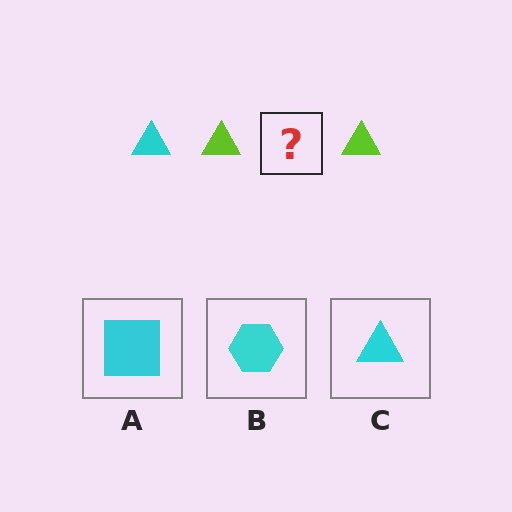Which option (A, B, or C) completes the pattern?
C.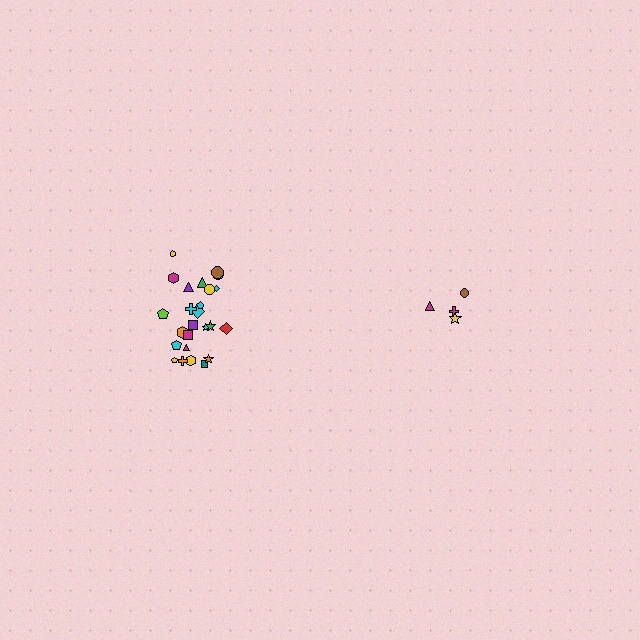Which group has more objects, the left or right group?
The left group.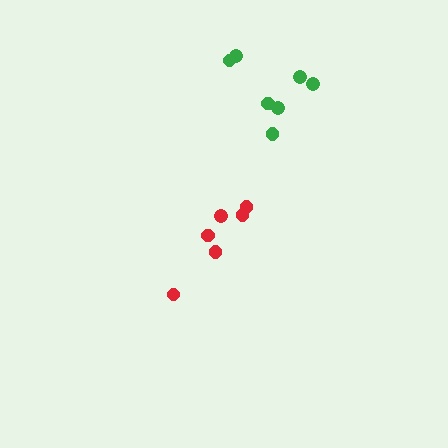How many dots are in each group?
Group 1: 6 dots, Group 2: 7 dots (13 total).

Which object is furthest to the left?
The red cluster is leftmost.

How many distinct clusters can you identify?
There are 2 distinct clusters.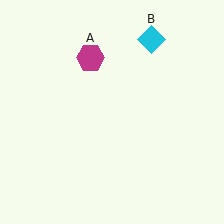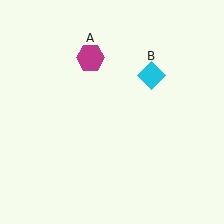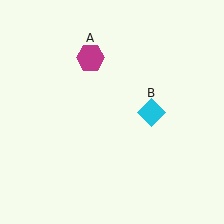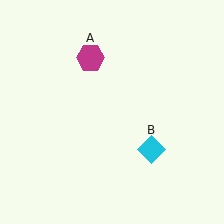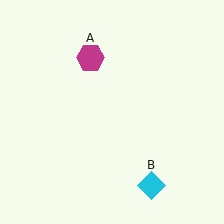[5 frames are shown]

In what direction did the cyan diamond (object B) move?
The cyan diamond (object B) moved down.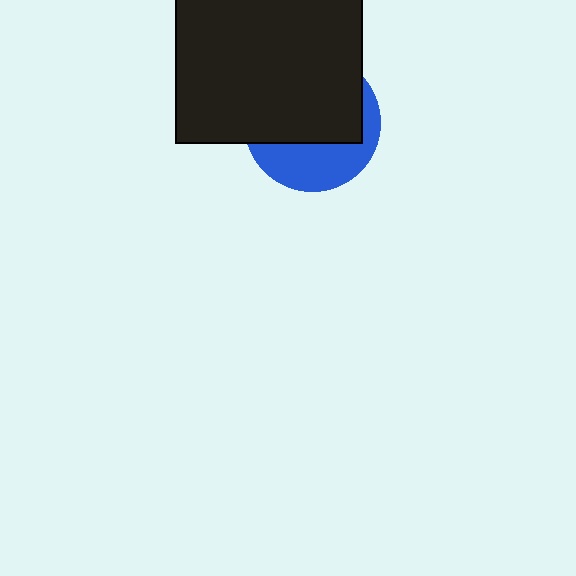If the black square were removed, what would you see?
You would see the complete blue circle.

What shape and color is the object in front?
The object in front is a black square.